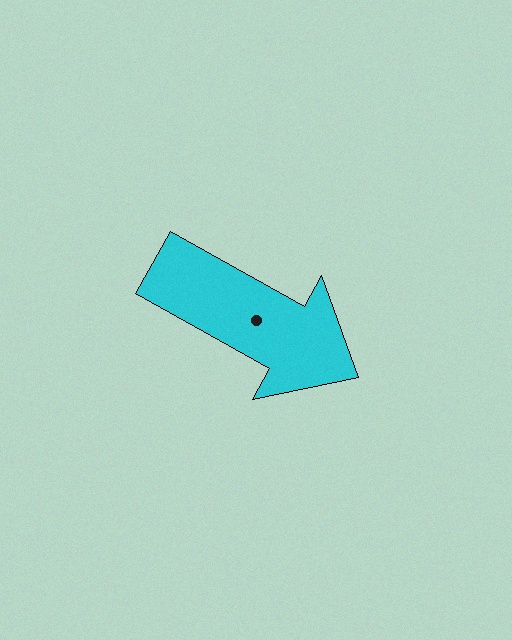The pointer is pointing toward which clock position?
Roughly 4 o'clock.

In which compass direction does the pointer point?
Southeast.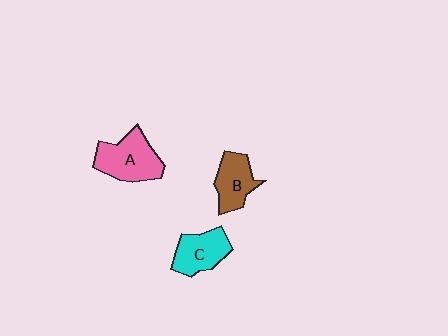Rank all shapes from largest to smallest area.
From largest to smallest: A (pink), C (cyan), B (brown).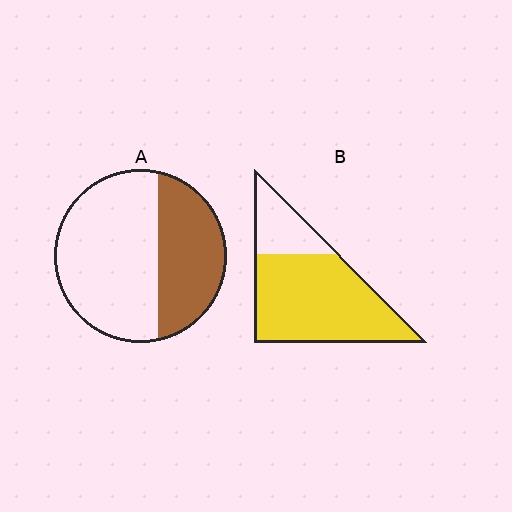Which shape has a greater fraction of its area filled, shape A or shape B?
Shape B.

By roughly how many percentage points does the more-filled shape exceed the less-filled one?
By roughly 40 percentage points (B over A).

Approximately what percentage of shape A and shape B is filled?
A is approximately 35% and B is approximately 75%.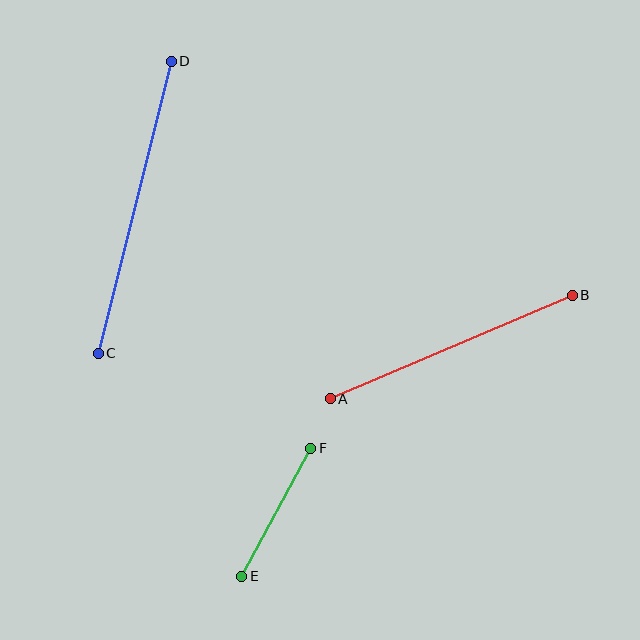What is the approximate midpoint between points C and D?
The midpoint is at approximately (135, 207) pixels.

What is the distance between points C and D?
The distance is approximately 301 pixels.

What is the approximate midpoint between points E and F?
The midpoint is at approximately (276, 512) pixels.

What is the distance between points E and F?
The distance is approximately 146 pixels.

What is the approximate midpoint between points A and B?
The midpoint is at approximately (451, 347) pixels.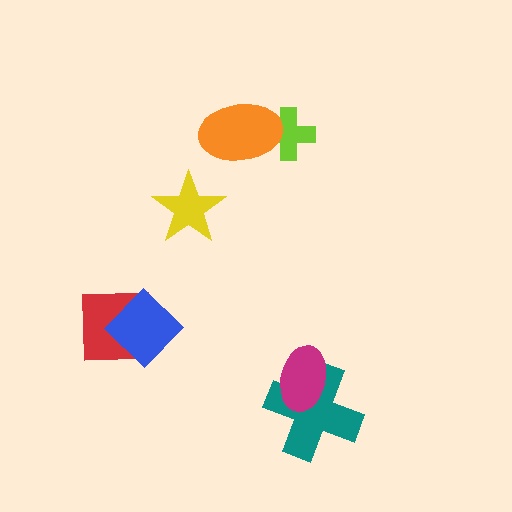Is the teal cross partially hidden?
Yes, it is partially covered by another shape.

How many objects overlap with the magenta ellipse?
1 object overlaps with the magenta ellipse.